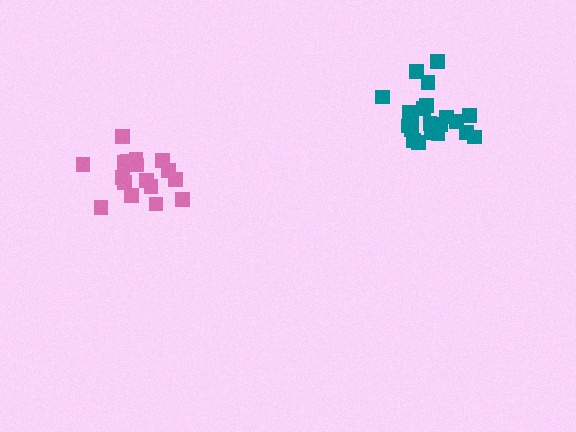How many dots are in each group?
Group 1: 21 dots, Group 2: 17 dots (38 total).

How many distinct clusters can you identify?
There are 2 distinct clusters.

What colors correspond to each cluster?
The clusters are colored: teal, pink.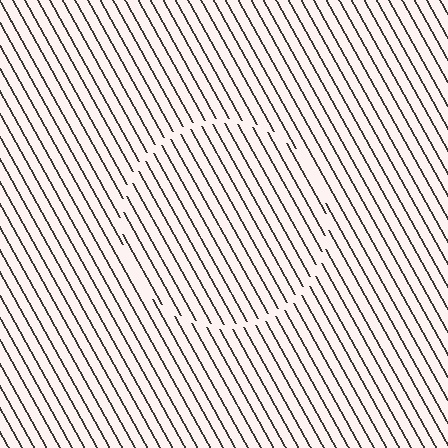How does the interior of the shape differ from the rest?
The interior of the shape contains the same grating, shifted by half a period — the contour is defined by the phase discontinuity where line-ends from the inner and outer gratings abut.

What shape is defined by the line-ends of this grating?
An illusory circle. The interior of the shape contains the same grating, shifted by half a period — the contour is defined by the phase discontinuity where line-ends from the inner and outer gratings abut.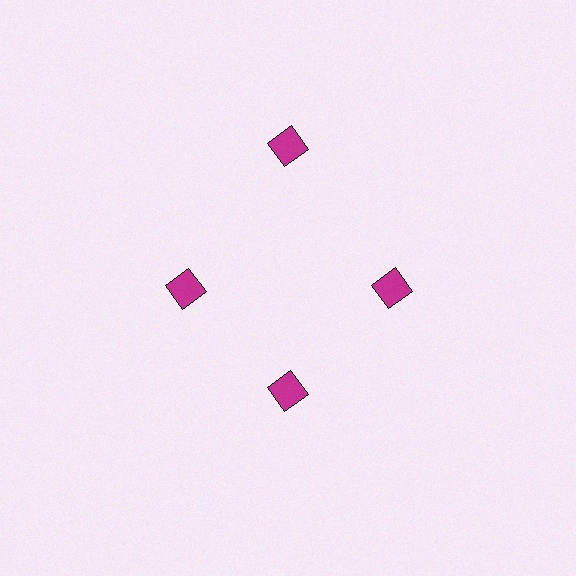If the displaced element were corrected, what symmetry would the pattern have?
It would have 4-fold rotational symmetry — the pattern would map onto itself every 90 degrees.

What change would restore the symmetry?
The symmetry would be restored by moving it inward, back onto the ring so that all 4 diamonds sit at equal angles and equal distance from the center.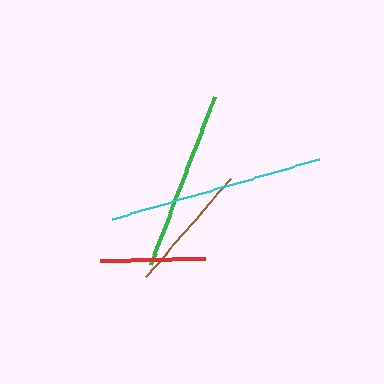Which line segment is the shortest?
The red line is the shortest at approximately 104 pixels.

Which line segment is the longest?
The cyan line is the longest at approximately 216 pixels.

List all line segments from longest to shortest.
From longest to shortest: cyan, green, brown, red.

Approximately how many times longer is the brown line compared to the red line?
The brown line is approximately 1.2 times the length of the red line.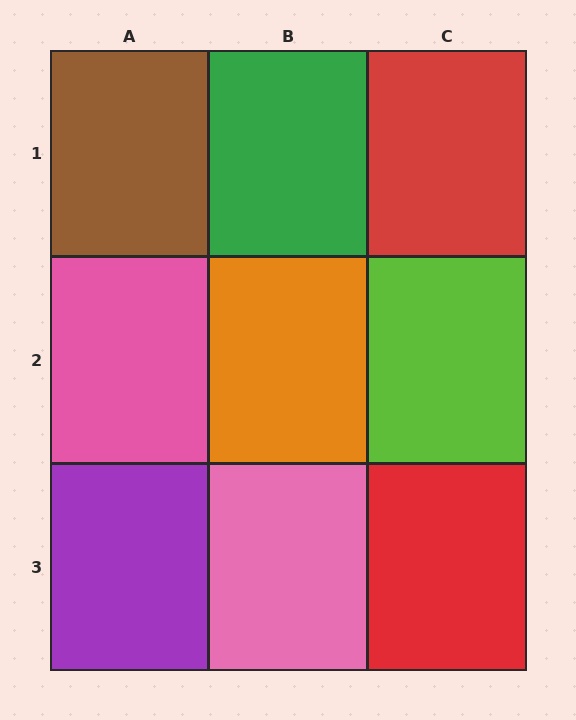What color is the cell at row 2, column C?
Lime.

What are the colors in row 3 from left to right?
Purple, pink, red.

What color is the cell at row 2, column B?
Orange.